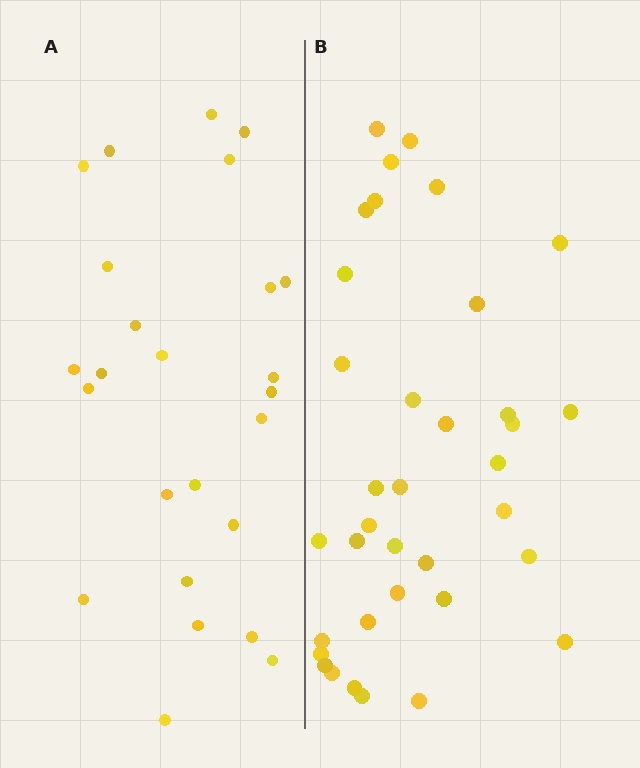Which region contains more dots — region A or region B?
Region B (the right region) has more dots.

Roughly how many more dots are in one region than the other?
Region B has roughly 12 or so more dots than region A.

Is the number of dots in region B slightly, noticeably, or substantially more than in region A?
Region B has noticeably more, but not dramatically so. The ratio is roughly 1.4 to 1.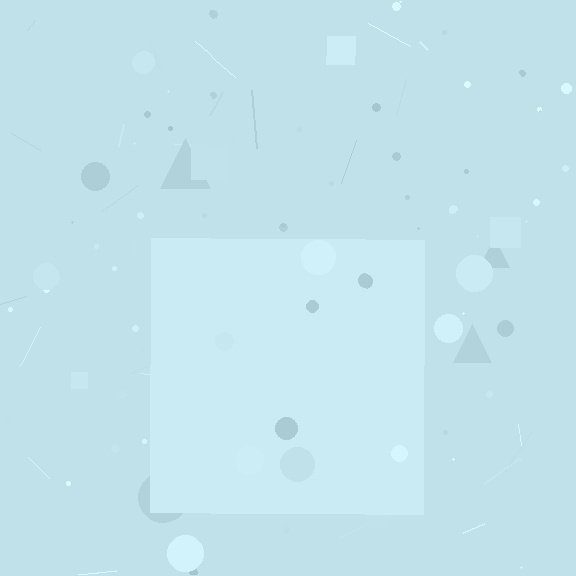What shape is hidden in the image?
A square is hidden in the image.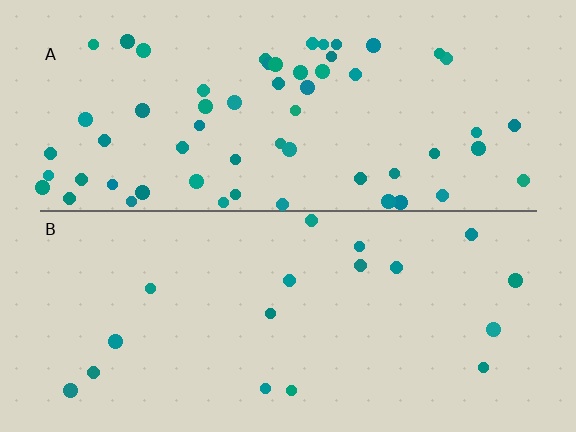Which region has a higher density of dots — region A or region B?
A (the top).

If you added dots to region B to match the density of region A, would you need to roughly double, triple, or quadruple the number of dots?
Approximately triple.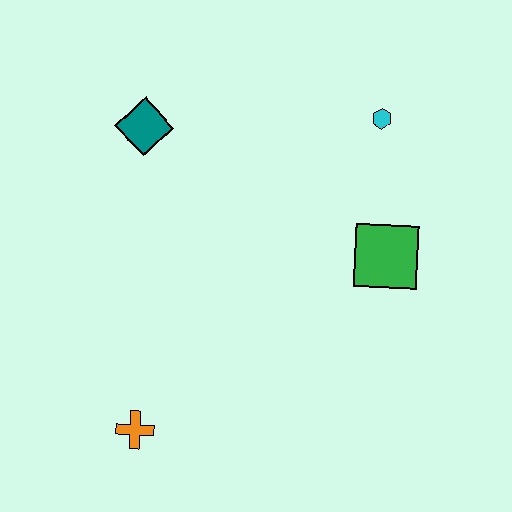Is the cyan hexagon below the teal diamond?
No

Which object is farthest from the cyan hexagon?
The orange cross is farthest from the cyan hexagon.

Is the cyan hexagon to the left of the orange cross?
No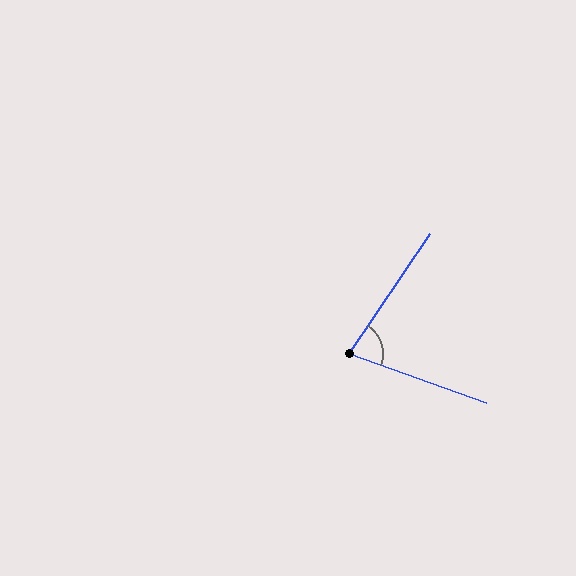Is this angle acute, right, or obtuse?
It is acute.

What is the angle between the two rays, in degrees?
Approximately 75 degrees.